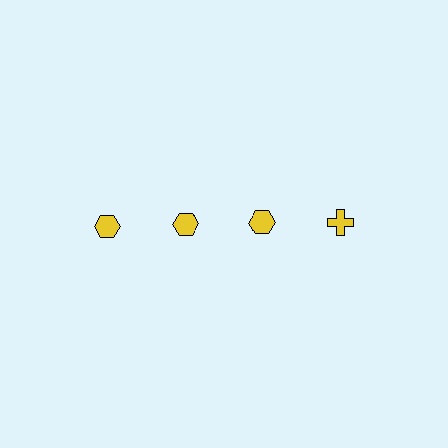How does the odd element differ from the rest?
It has a different shape: cross instead of hexagon.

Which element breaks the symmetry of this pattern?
The yellow cross in the top row, second from right column breaks the symmetry. All other shapes are yellow hexagons.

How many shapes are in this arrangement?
There are 4 shapes arranged in a grid pattern.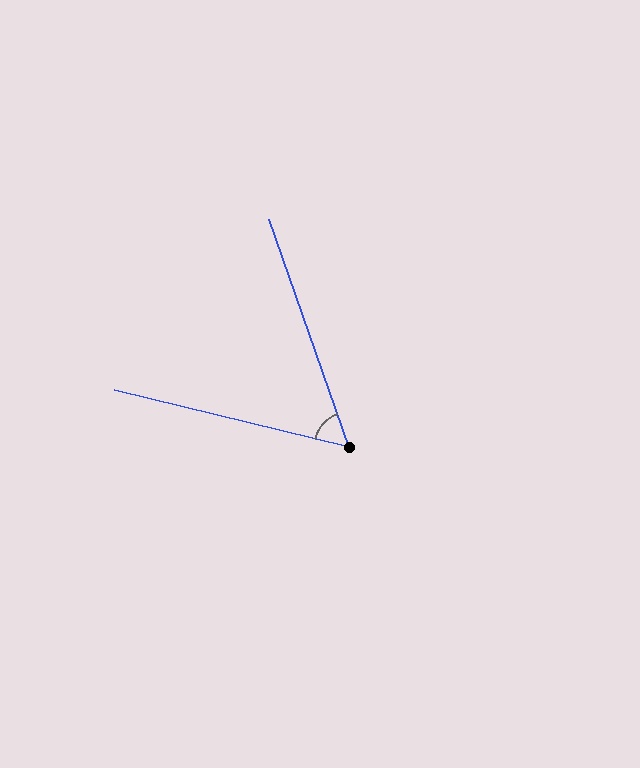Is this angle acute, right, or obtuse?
It is acute.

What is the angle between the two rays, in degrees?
Approximately 57 degrees.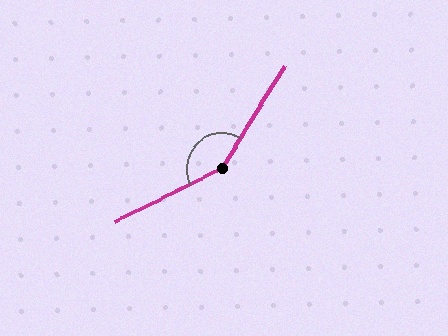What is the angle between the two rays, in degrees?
Approximately 148 degrees.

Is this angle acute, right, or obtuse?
It is obtuse.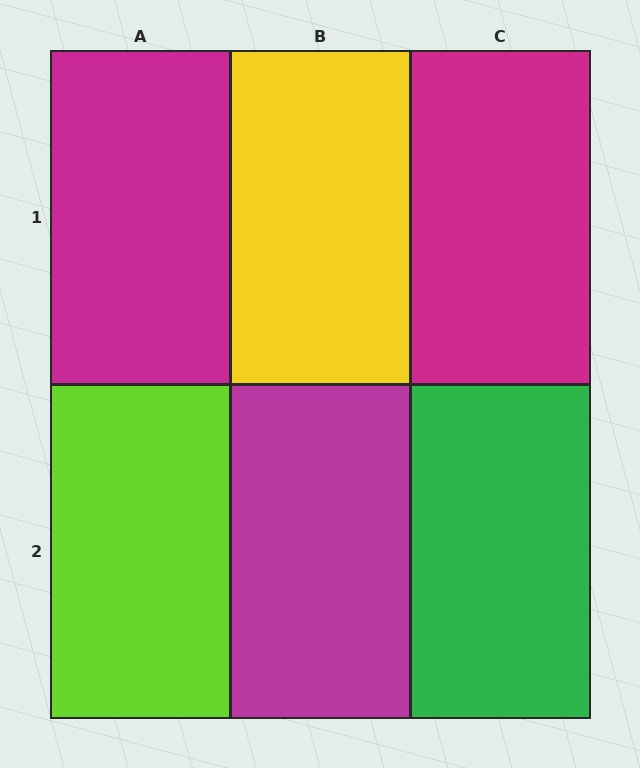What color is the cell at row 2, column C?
Green.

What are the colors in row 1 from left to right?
Magenta, yellow, magenta.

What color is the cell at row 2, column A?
Lime.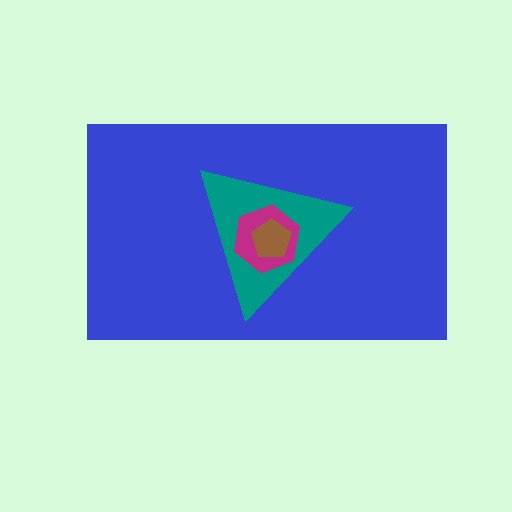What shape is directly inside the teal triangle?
The magenta hexagon.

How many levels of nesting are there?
4.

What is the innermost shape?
The brown pentagon.